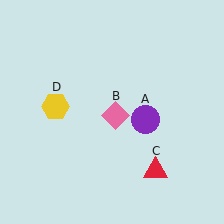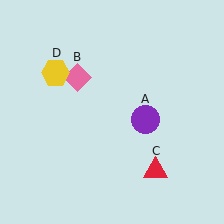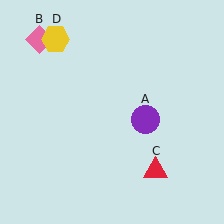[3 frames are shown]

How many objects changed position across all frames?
2 objects changed position: pink diamond (object B), yellow hexagon (object D).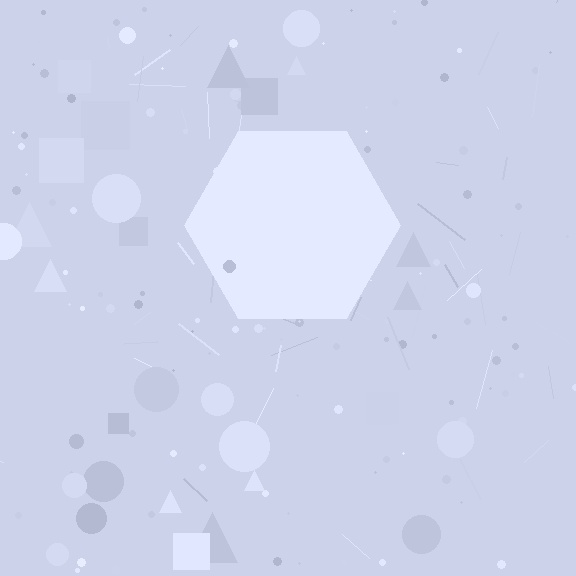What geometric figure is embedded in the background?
A hexagon is embedded in the background.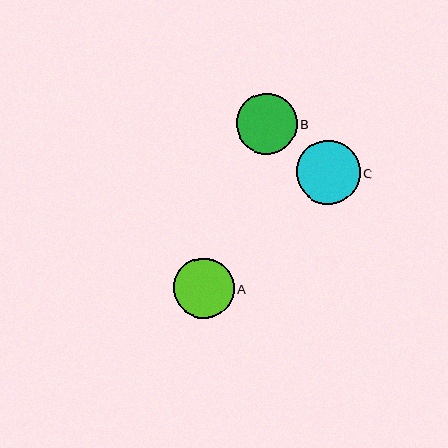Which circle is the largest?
Circle C is the largest with a size of approximately 64 pixels.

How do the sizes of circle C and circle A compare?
Circle C and circle A are approximately the same size.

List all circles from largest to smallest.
From largest to smallest: C, A, B.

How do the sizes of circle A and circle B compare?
Circle A and circle B are approximately the same size.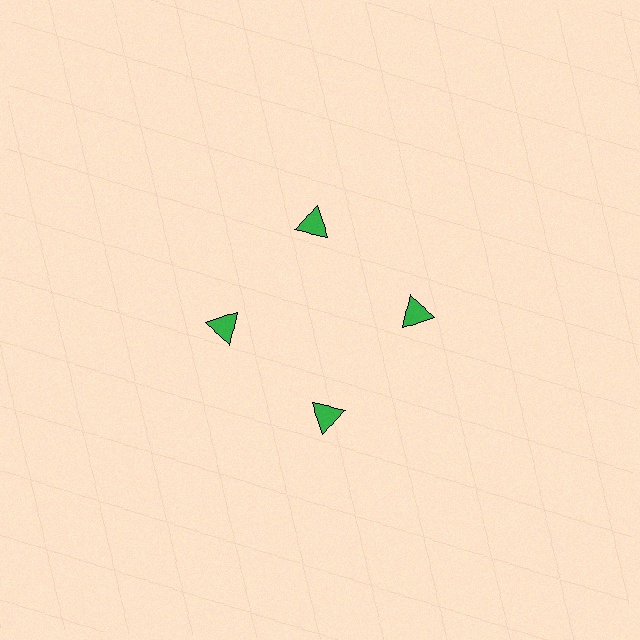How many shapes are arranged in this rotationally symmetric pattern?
There are 4 shapes, arranged in 4 groups of 1.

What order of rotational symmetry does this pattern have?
This pattern has 4-fold rotational symmetry.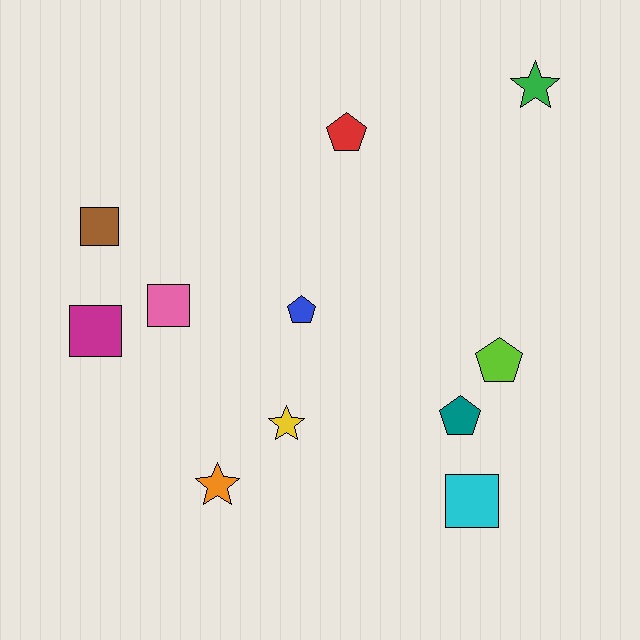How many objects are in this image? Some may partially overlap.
There are 11 objects.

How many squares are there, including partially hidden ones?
There are 4 squares.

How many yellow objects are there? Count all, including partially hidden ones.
There is 1 yellow object.